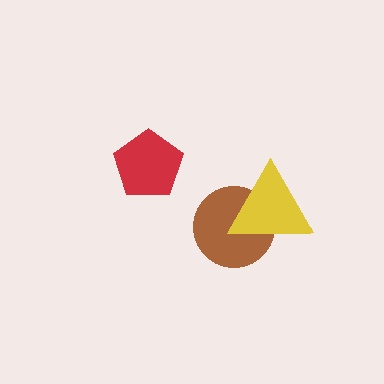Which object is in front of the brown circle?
The yellow triangle is in front of the brown circle.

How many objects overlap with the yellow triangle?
1 object overlaps with the yellow triangle.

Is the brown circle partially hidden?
Yes, it is partially covered by another shape.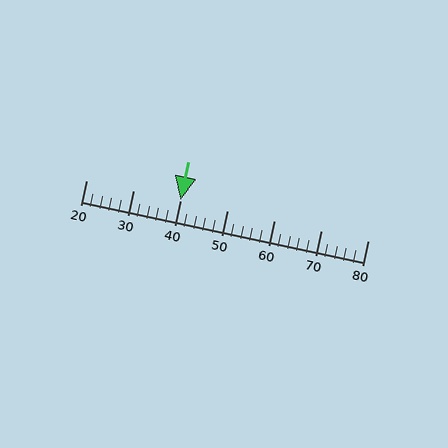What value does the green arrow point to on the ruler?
The green arrow points to approximately 40.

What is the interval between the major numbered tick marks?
The major tick marks are spaced 10 units apart.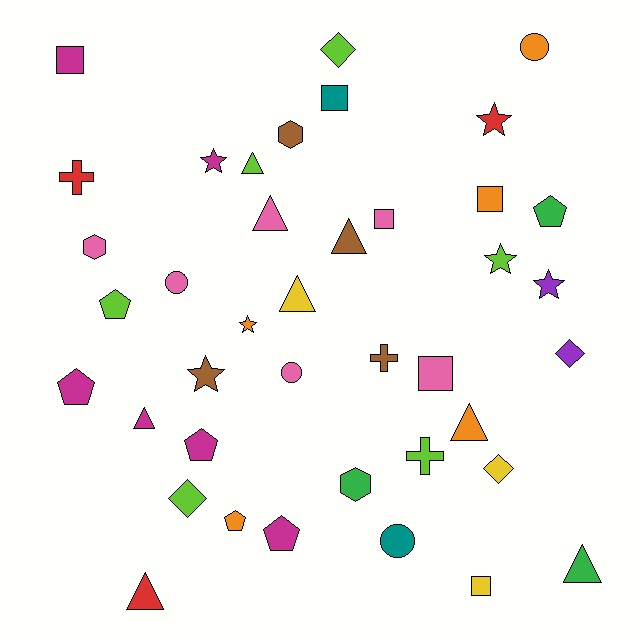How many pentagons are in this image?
There are 6 pentagons.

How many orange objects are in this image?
There are 5 orange objects.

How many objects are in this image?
There are 40 objects.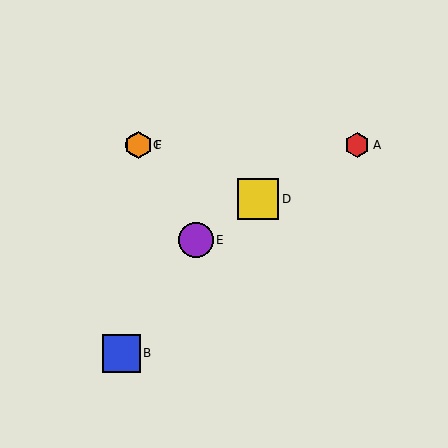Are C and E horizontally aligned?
No, C is at y≈145 and E is at y≈240.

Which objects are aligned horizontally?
Objects A, C, F are aligned horizontally.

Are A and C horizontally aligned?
Yes, both are at y≈145.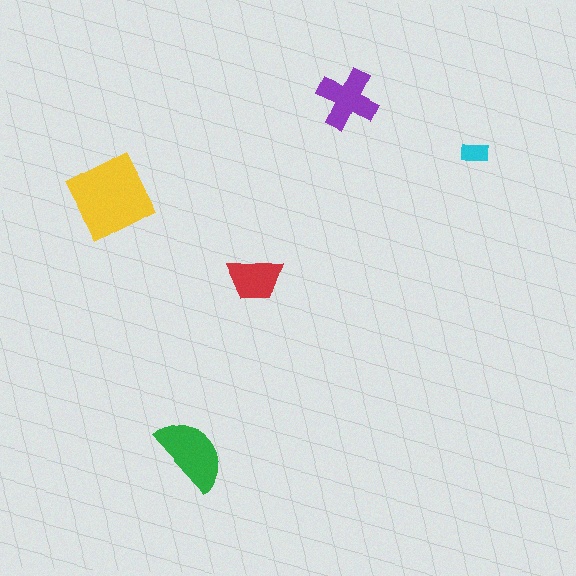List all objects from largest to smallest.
The yellow diamond, the green semicircle, the purple cross, the red trapezoid, the cyan rectangle.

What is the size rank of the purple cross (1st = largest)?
3rd.